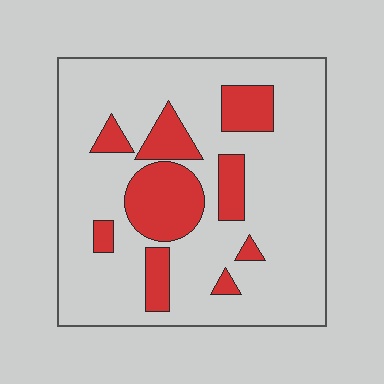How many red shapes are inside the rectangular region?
9.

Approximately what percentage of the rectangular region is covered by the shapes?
Approximately 20%.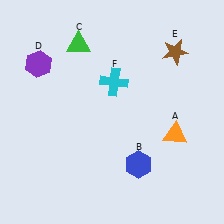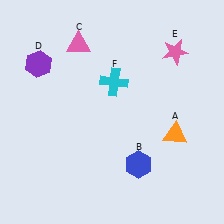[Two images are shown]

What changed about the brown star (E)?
In Image 1, E is brown. In Image 2, it changed to pink.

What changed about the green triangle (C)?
In Image 1, C is green. In Image 2, it changed to pink.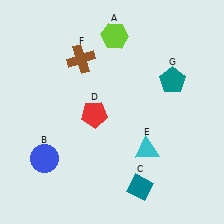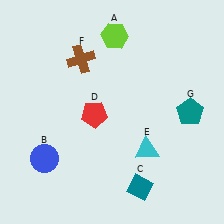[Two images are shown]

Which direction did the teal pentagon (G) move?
The teal pentagon (G) moved down.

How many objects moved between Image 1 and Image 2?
1 object moved between the two images.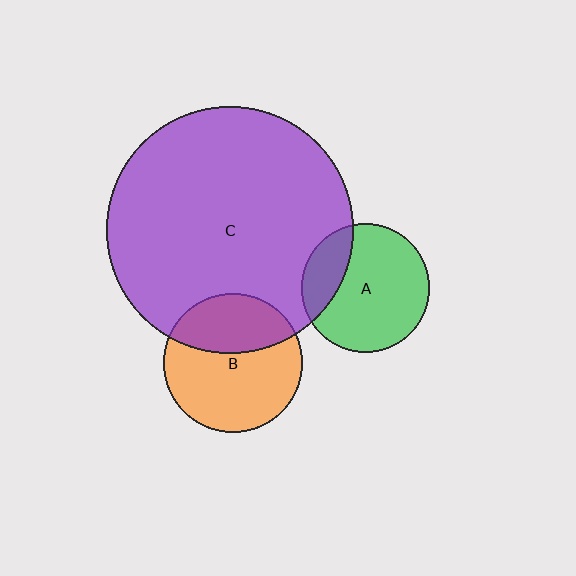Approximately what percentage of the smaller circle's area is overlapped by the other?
Approximately 25%.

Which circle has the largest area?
Circle C (purple).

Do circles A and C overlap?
Yes.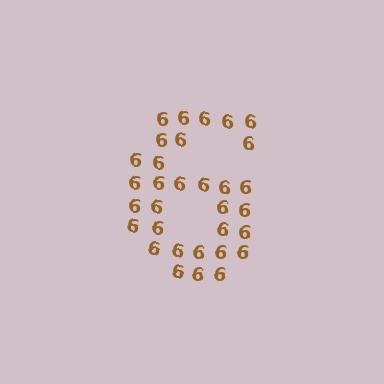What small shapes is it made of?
It is made of small digit 6's.